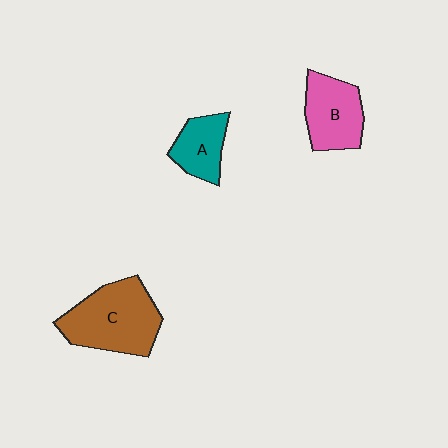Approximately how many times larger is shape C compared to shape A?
Approximately 2.0 times.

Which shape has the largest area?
Shape C (brown).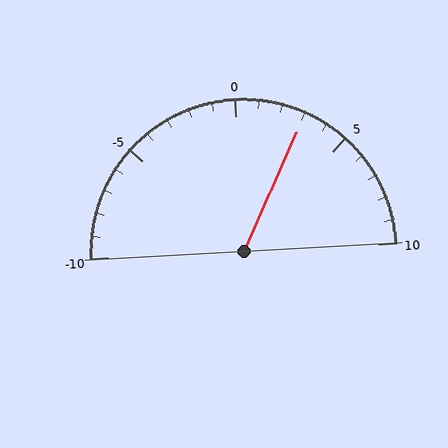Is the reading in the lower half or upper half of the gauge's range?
The reading is in the upper half of the range (-10 to 10).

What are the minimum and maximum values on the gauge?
The gauge ranges from -10 to 10.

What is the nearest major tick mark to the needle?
The nearest major tick mark is 5.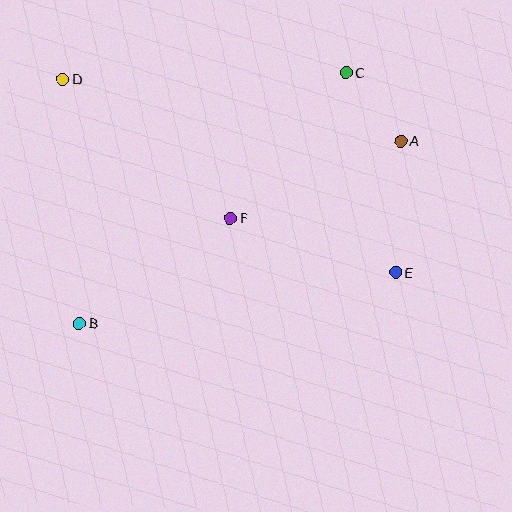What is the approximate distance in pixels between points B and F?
The distance between B and F is approximately 184 pixels.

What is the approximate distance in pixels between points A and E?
The distance between A and E is approximately 131 pixels.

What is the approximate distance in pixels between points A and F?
The distance between A and F is approximately 187 pixels.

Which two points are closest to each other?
Points A and C are closest to each other.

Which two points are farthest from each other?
Points D and E are farthest from each other.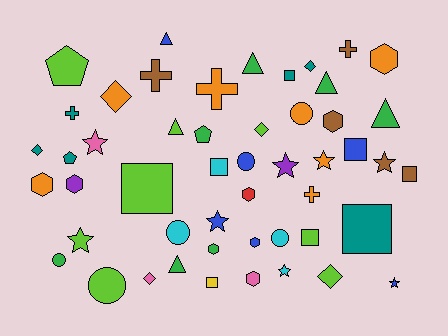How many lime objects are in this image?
There are 8 lime objects.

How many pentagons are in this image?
There are 3 pentagons.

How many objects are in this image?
There are 50 objects.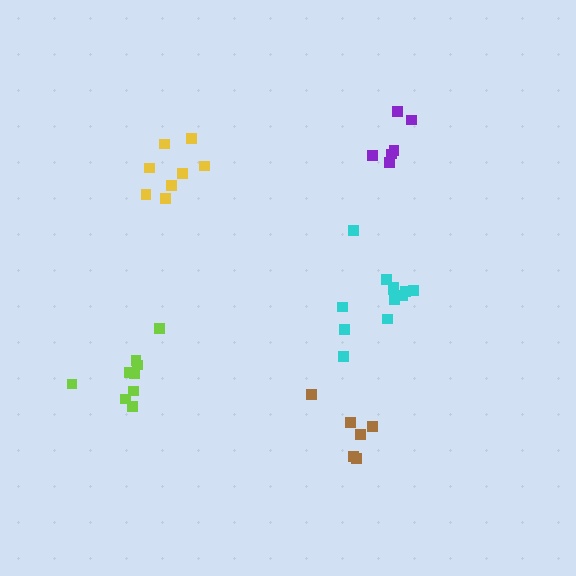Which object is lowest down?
The brown cluster is bottommost.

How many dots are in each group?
Group 1: 6 dots, Group 2: 8 dots, Group 3: 9 dots, Group 4: 12 dots, Group 5: 6 dots (41 total).